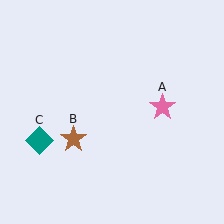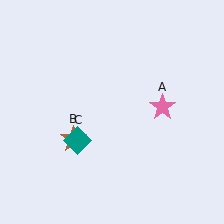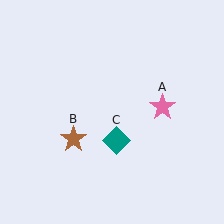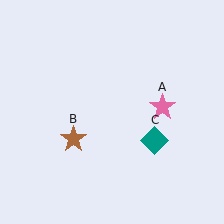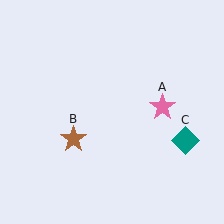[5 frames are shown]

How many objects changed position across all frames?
1 object changed position: teal diamond (object C).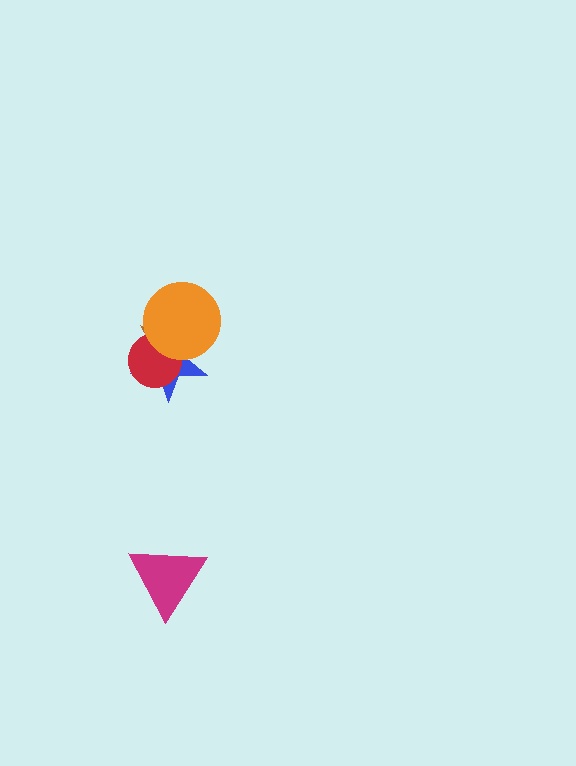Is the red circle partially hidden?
Yes, it is partially covered by another shape.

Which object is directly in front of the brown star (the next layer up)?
The red circle is directly in front of the brown star.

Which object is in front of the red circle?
The orange circle is in front of the red circle.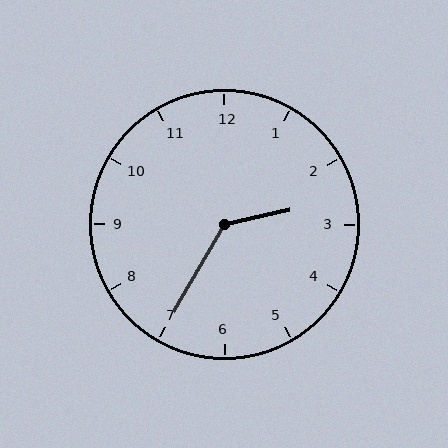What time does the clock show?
2:35.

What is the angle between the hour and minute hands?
Approximately 132 degrees.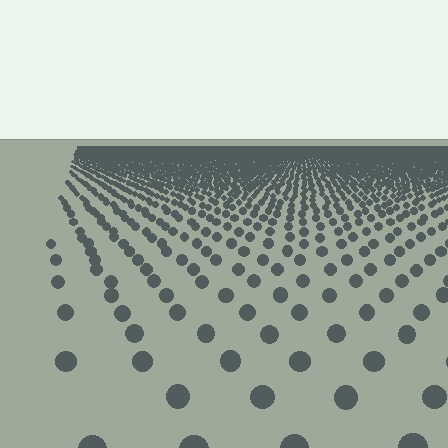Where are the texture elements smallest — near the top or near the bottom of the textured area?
Near the top.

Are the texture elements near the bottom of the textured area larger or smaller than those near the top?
Larger. Near the bottom, elements are closer to the viewer and appear at a bigger on-screen size.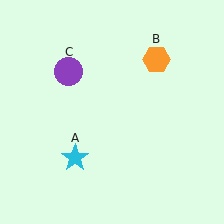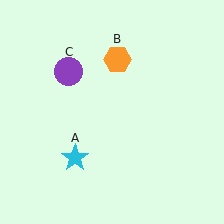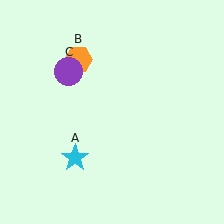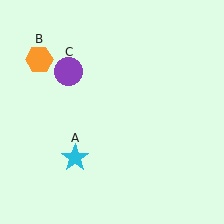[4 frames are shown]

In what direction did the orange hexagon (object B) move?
The orange hexagon (object B) moved left.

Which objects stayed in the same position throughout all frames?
Cyan star (object A) and purple circle (object C) remained stationary.